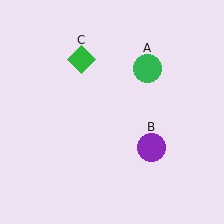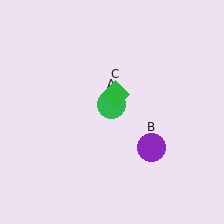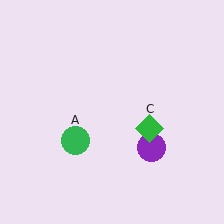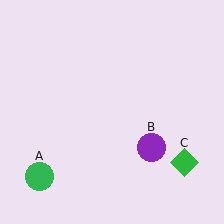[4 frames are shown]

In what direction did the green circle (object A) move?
The green circle (object A) moved down and to the left.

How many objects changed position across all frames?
2 objects changed position: green circle (object A), green diamond (object C).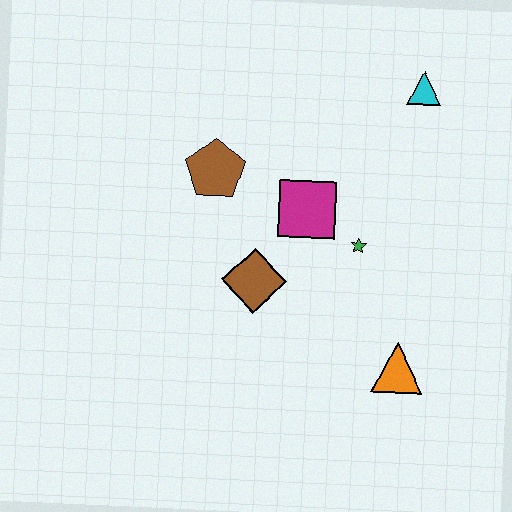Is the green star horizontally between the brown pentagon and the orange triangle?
Yes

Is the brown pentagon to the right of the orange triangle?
No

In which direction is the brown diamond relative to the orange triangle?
The brown diamond is to the left of the orange triangle.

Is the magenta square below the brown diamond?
No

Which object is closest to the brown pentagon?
The magenta square is closest to the brown pentagon.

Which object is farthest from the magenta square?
The orange triangle is farthest from the magenta square.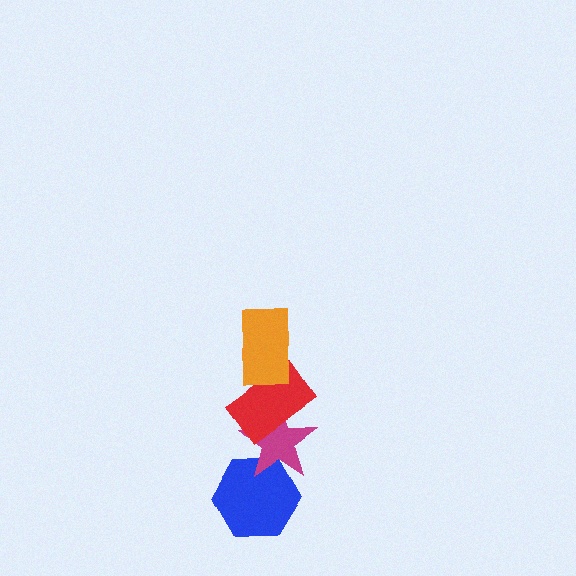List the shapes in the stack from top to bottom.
From top to bottom: the orange rectangle, the red rectangle, the magenta star, the blue hexagon.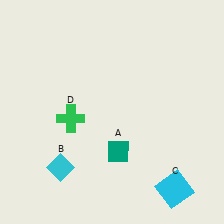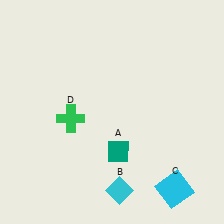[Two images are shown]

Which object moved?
The cyan diamond (B) moved right.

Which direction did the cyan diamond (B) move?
The cyan diamond (B) moved right.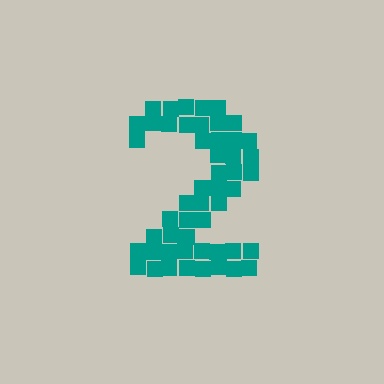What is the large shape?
The large shape is the digit 2.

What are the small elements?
The small elements are squares.